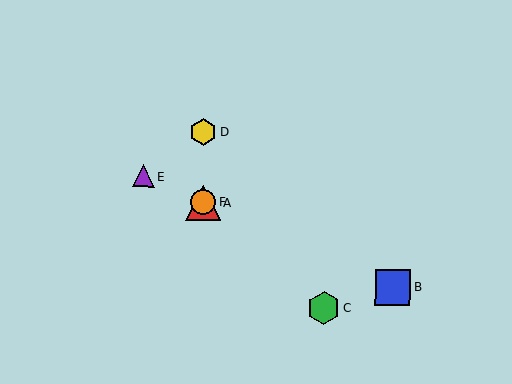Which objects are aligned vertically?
Objects A, D, F are aligned vertically.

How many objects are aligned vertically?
3 objects (A, D, F) are aligned vertically.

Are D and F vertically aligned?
Yes, both are at x≈203.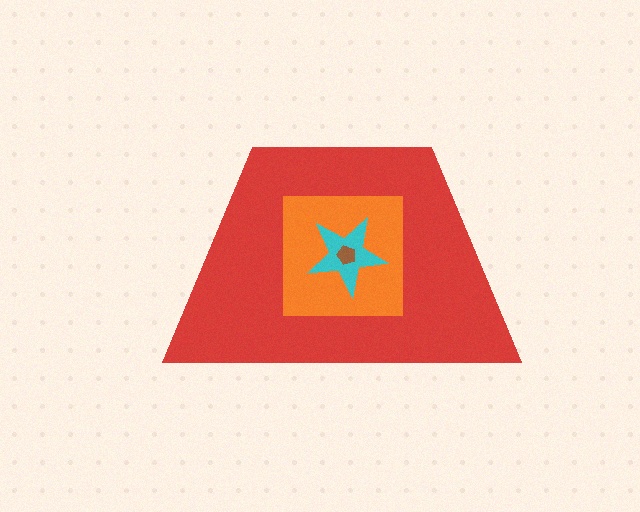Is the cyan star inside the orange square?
Yes.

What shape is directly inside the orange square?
The cyan star.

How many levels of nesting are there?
4.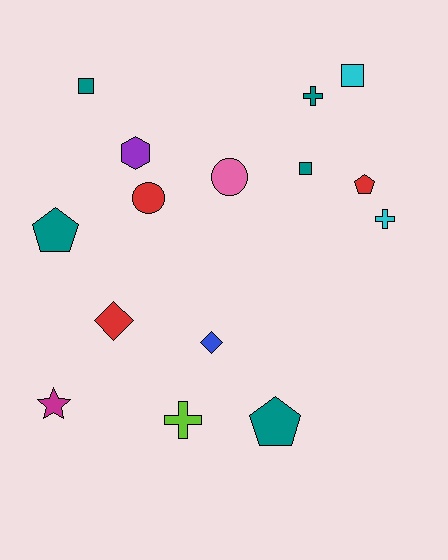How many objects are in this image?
There are 15 objects.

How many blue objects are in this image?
There is 1 blue object.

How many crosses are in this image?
There are 3 crosses.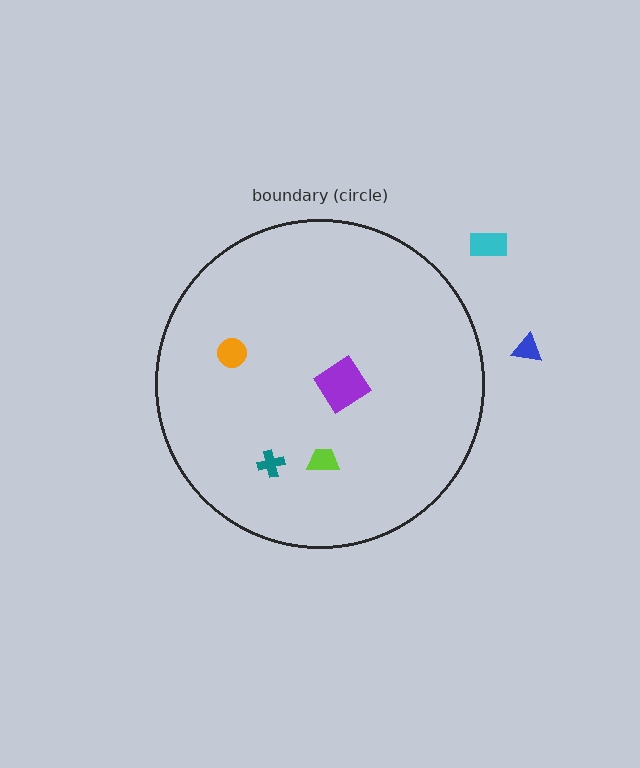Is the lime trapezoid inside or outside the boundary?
Inside.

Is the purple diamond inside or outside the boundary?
Inside.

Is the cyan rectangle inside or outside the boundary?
Outside.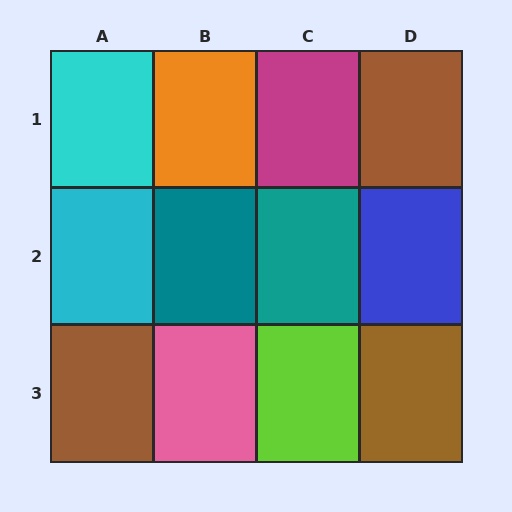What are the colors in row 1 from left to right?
Cyan, orange, magenta, brown.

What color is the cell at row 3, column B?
Pink.